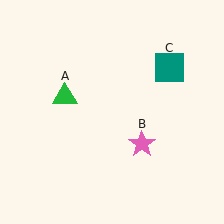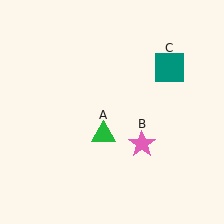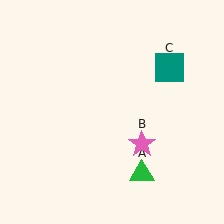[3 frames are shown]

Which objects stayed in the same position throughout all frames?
Pink star (object B) and teal square (object C) remained stationary.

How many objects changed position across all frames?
1 object changed position: green triangle (object A).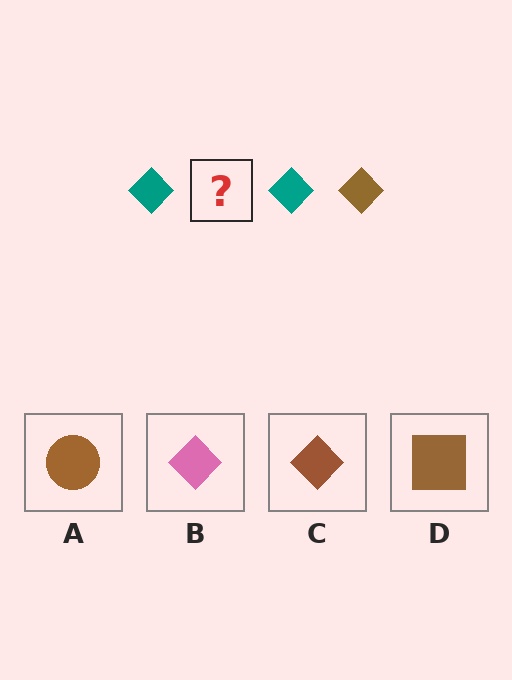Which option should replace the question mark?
Option C.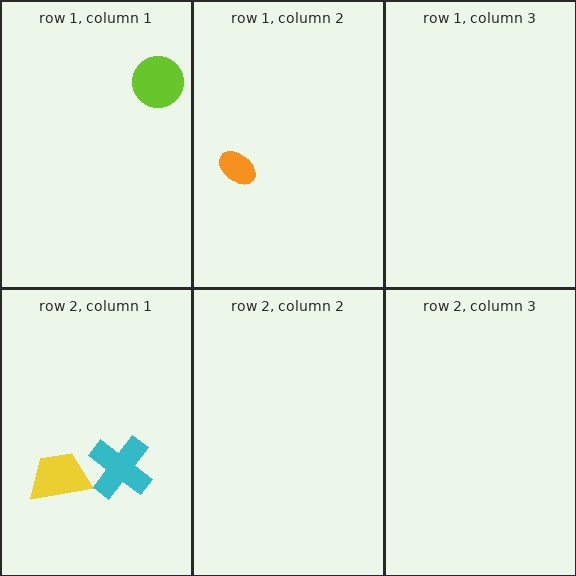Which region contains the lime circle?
The row 1, column 1 region.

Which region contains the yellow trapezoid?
The row 2, column 1 region.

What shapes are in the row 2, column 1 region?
The yellow trapezoid, the cyan cross.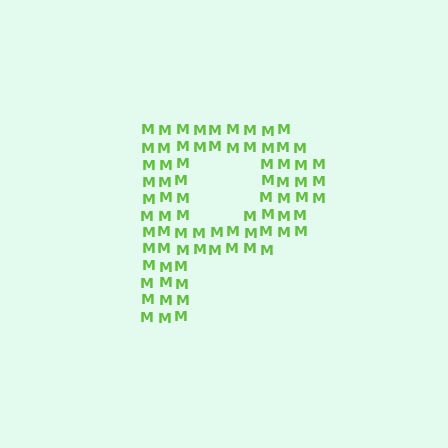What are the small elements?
The small elements are letter M's.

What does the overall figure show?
The overall figure shows the letter P.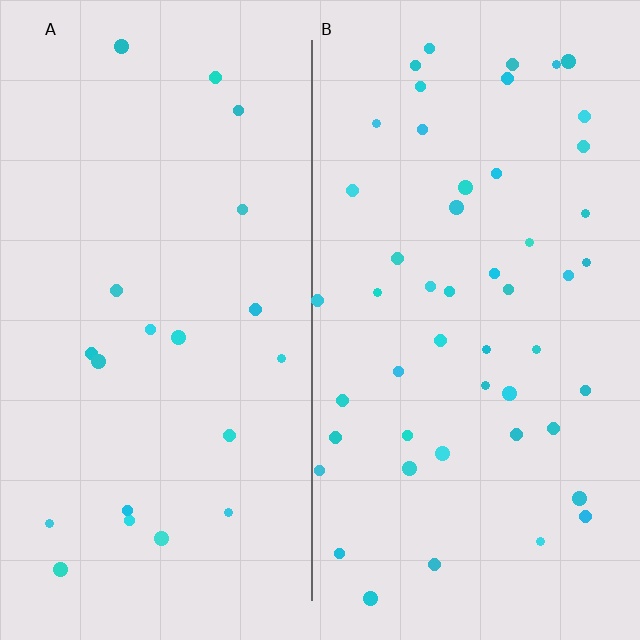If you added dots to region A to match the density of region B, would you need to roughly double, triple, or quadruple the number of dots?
Approximately double.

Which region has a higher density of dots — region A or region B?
B (the right).